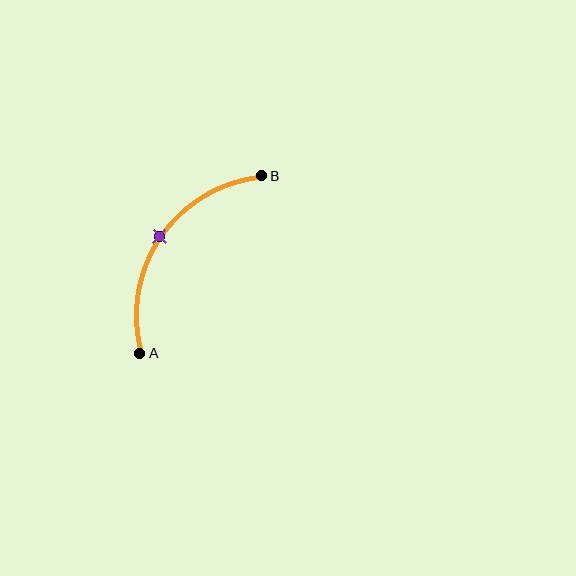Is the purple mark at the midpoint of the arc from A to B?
Yes. The purple mark lies on the arc at equal arc-length from both A and B — it is the arc midpoint.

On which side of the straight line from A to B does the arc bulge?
The arc bulges above and to the left of the straight line connecting A and B.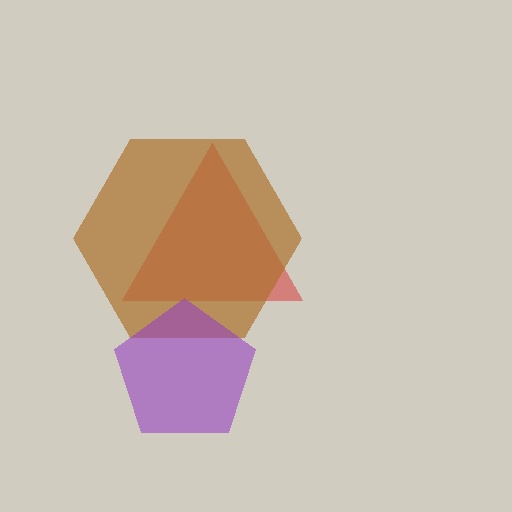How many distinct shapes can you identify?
There are 3 distinct shapes: a red triangle, a brown hexagon, a purple pentagon.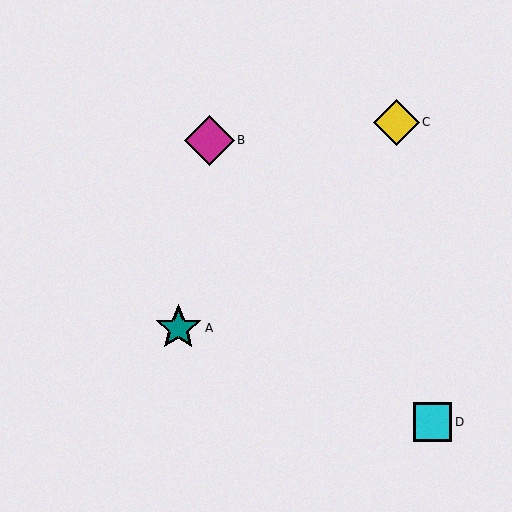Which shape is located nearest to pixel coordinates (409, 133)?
The yellow diamond (labeled C) at (396, 122) is nearest to that location.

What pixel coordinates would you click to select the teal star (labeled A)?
Click at (178, 328) to select the teal star A.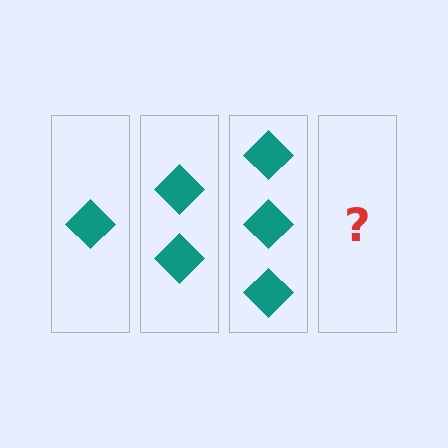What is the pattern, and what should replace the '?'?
The pattern is that each step adds one more diamond. The '?' should be 4 diamonds.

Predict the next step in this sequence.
The next step is 4 diamonds.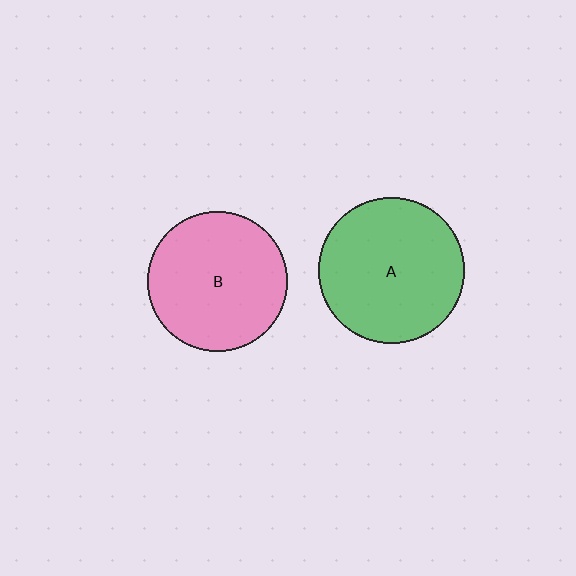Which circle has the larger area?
Circle A (green).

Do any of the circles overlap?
No, none of the circles overlap.